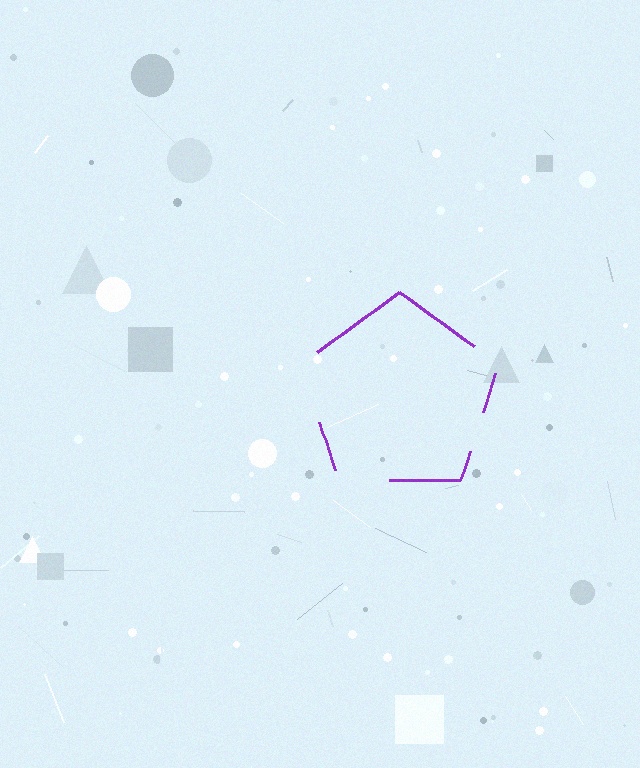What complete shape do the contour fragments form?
The contour fragments form a pentagon.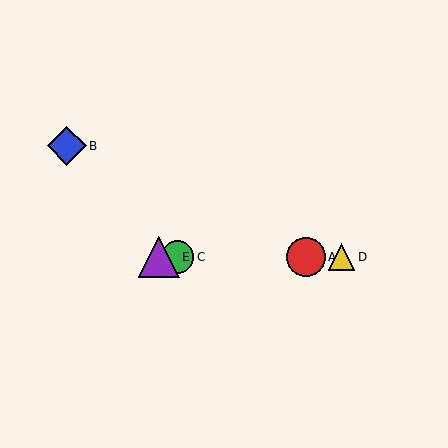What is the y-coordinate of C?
Object C is at y≈257.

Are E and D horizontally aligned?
Yes, both are at y≈257.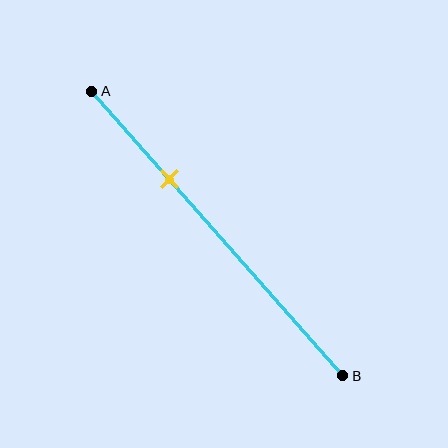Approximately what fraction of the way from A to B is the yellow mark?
The yellow mark is approximately 30% of the way from A to B.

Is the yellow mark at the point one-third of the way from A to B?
Yes, the mark is approximately at the one-third point.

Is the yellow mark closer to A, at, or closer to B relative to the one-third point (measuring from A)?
The yellow mark is approximately at the one-third point of segment AB.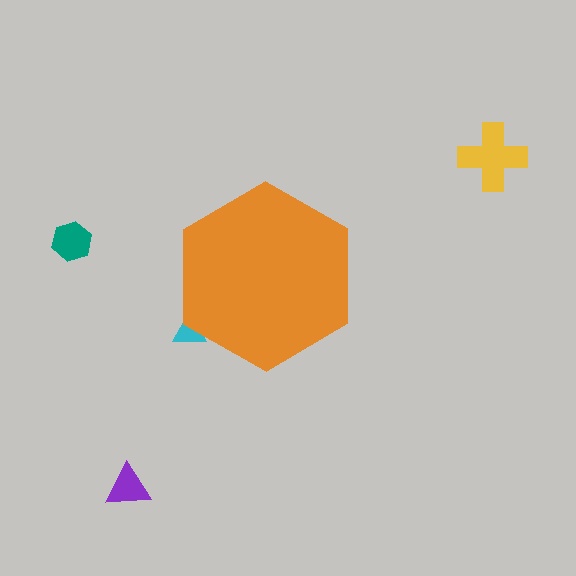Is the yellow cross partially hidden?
No, the yellow cross is fully visible.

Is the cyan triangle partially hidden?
Yes, the cyan triangle is partially hidden behind the orange hexagon.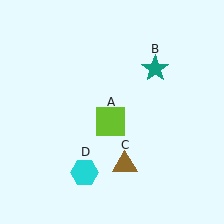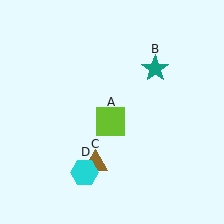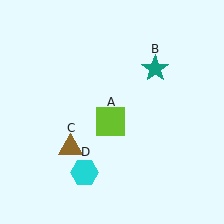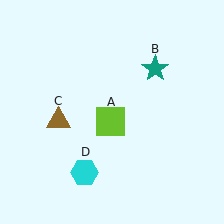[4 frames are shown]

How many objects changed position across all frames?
1 object changed position: brown triangle (object C).